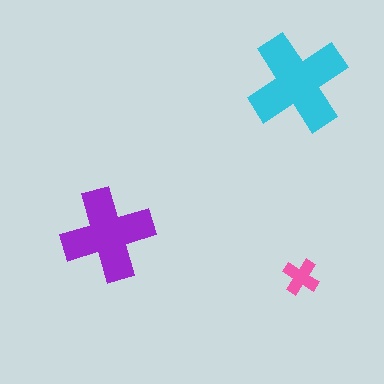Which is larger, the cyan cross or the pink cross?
The cyan one.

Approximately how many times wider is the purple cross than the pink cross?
About 2.5 times wider.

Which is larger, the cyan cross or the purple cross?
The cyan one.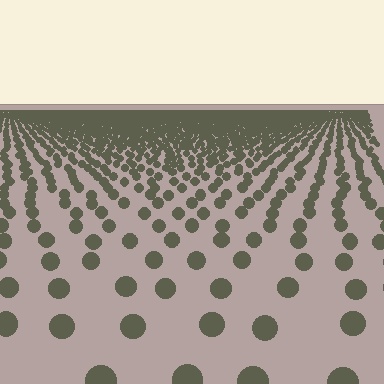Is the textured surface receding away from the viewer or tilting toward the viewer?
The surface is receding away from the viewer. Texture elements get smaller and denser toward the top.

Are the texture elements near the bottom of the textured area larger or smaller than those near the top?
Larger. Near the bottom, elements are closer to the viewer and appear at a bigger on-screen size.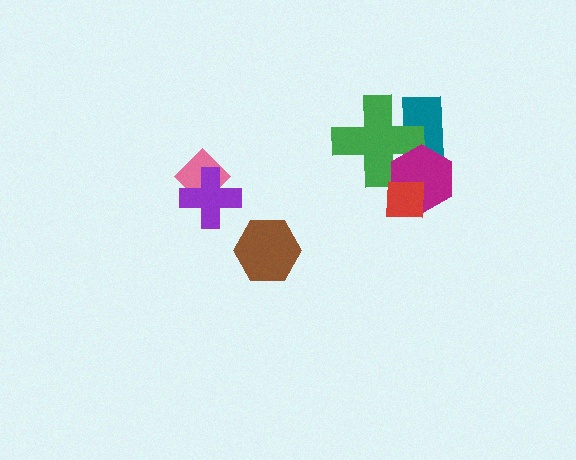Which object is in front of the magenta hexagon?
The red square is in front of the magenta hexagon.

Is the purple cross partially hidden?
No, no other shape covers it.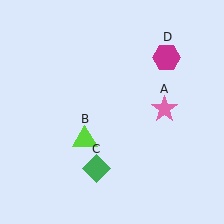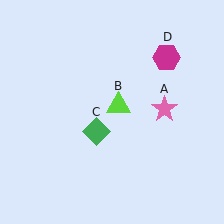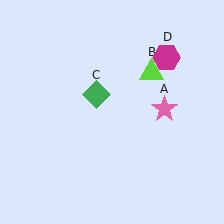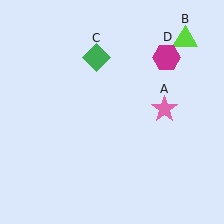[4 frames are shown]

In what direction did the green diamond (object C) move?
The green diamond (object C) moved up.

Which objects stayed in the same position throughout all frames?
Pink star (object A) and magenta hexagon (object D) remained stationary.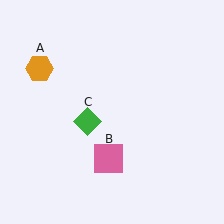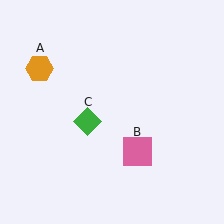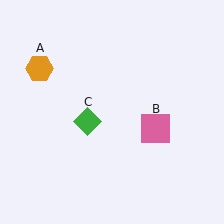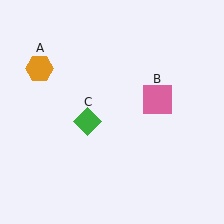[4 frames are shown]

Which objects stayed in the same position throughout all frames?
Orange hexagon (object A) and green diamond (object C) remained stationary.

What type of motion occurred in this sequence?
The pink square (object B) rotated counterclockwise around the center of the scene.